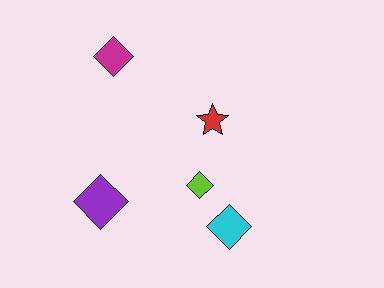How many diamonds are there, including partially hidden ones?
There are 4 diamonds.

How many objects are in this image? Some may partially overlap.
There are 5 objects.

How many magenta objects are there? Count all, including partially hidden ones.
There is 1 magenta object.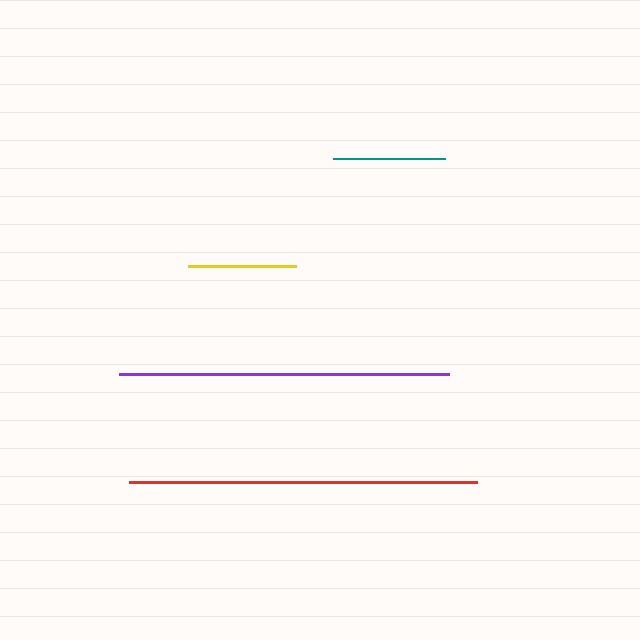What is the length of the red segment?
The red segment is approximately 347 pixels long.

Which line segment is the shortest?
The yellow line is the shortest at approximately 109 pixels.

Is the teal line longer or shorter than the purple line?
The purple line is longer than the teal line.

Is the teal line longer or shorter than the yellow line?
The teal line is longer than the yellow line.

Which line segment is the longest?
The red line is the longest at approximately 347 pixels.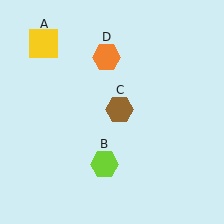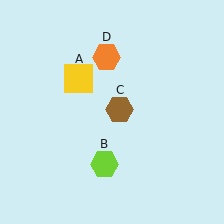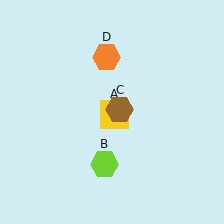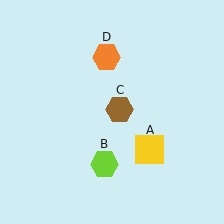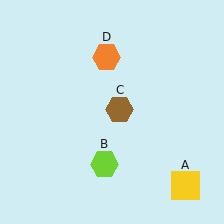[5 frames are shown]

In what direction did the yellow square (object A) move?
The yellow square (object A) moved down and to the right.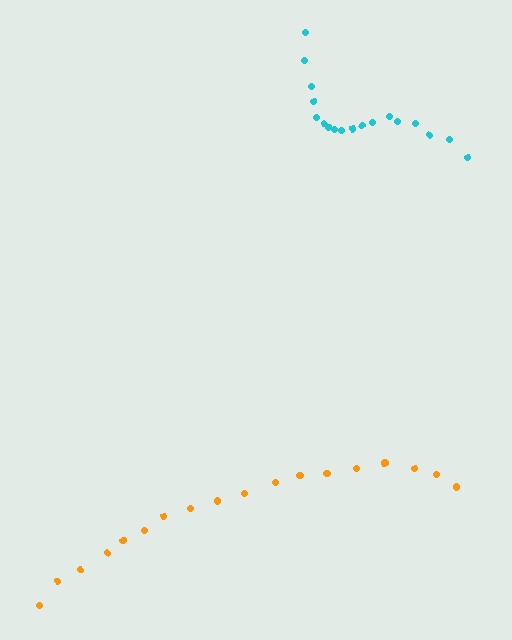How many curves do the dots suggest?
There are 2 distinct paths.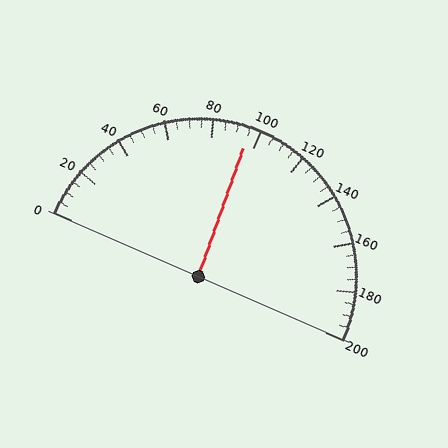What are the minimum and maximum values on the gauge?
The gauge ranges from 0 to 200.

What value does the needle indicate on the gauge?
The needle indicates approximately 95.